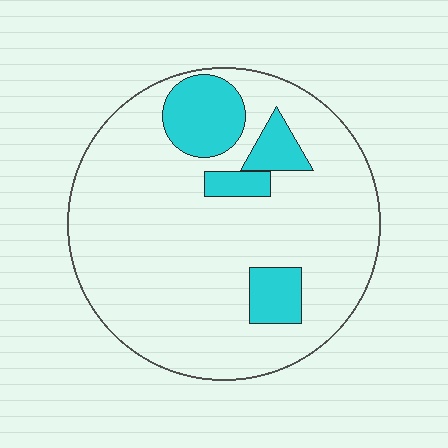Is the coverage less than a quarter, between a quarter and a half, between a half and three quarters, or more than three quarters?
Less than a quarter.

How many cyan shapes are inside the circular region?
4.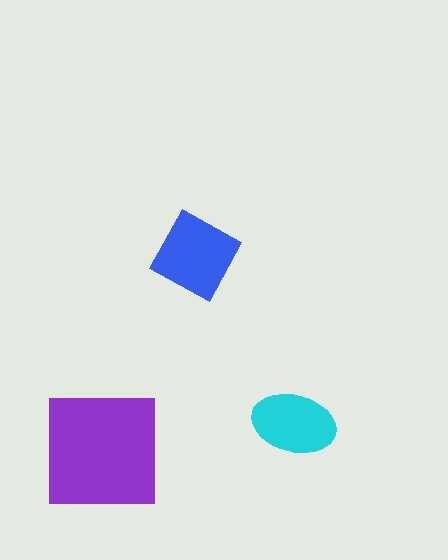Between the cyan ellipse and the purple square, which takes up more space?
The purple square.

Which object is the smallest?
The cyan ellipse.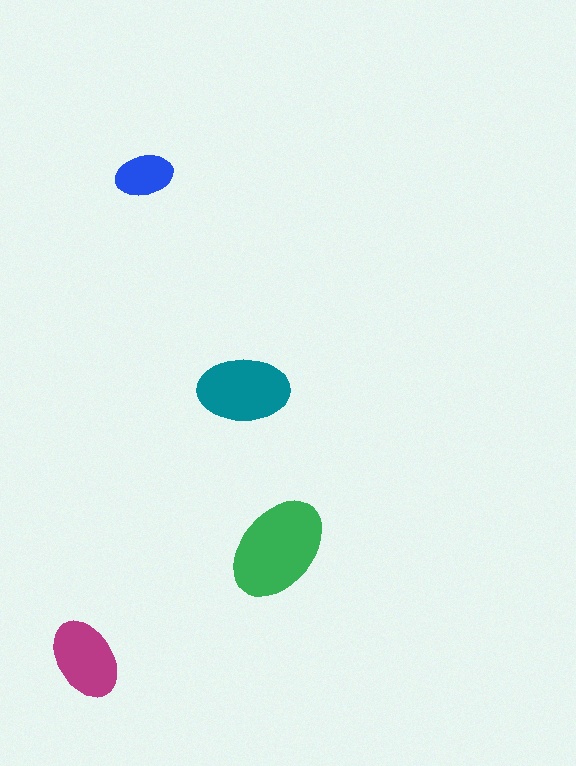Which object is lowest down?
The magenta ellipse is bottommost.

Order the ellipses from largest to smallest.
the green one, the teal one, the magenta one, the blue one.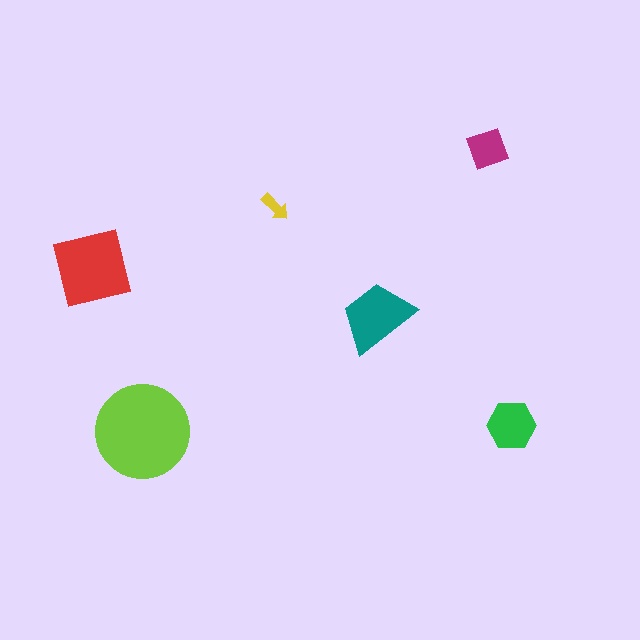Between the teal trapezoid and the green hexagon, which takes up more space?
The teal trapezoid.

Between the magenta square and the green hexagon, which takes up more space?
The green hexagon.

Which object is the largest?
The lime circle.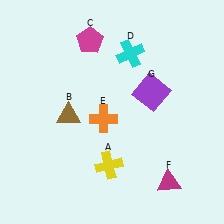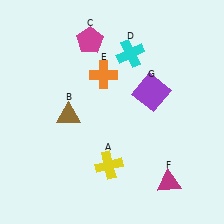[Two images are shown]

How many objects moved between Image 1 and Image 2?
1 object moved between the two images.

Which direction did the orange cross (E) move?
The orange cross (E) moved up.